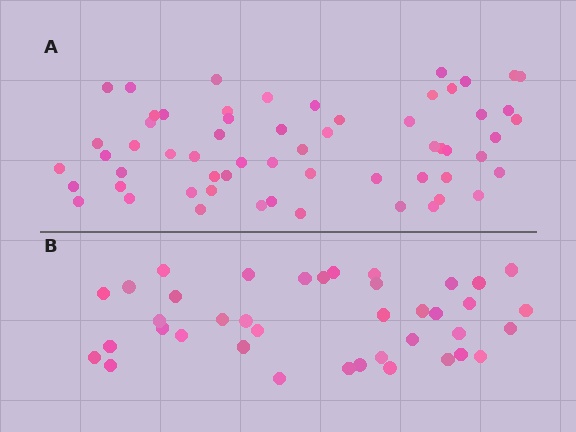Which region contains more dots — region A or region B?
Region A (the top region) has more dots.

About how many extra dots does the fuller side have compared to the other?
Region A has approximately 20 more dots than region B.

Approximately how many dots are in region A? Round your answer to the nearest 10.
About 60 dots.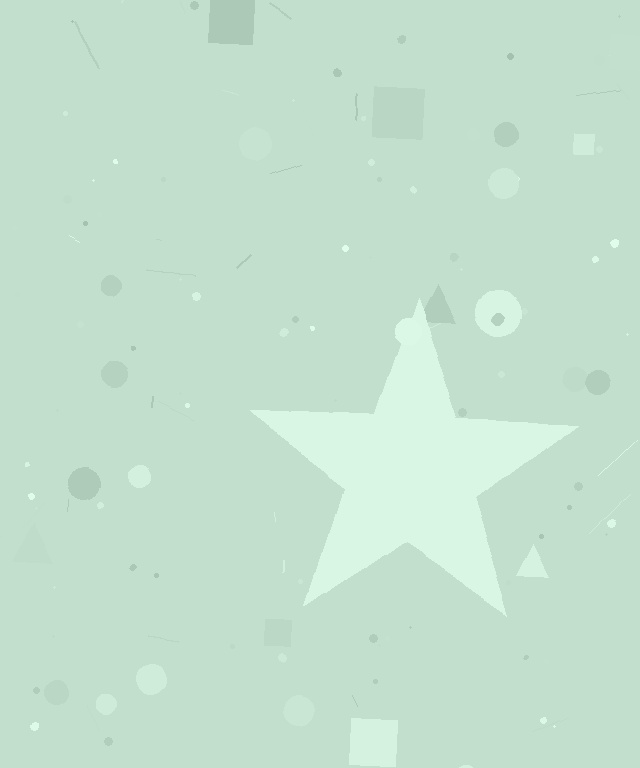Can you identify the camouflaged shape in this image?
The camouflaged shape is a star.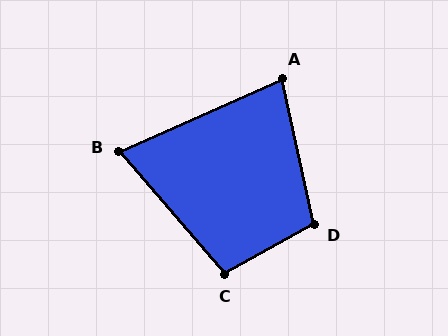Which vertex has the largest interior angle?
D, at approximately 107 degrees.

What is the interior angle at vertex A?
Approximately 79 degrees (acute).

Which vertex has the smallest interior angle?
B, at approximately 73 degrees.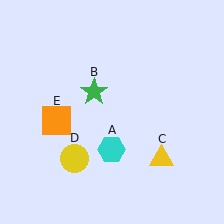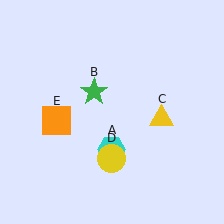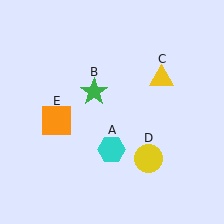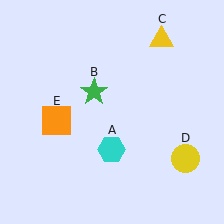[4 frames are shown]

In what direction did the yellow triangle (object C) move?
The yellow triangle (object C) moved up.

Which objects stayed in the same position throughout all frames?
Cyan hexagon (object A) and green star (object B) and orange square (object E) remained stationary.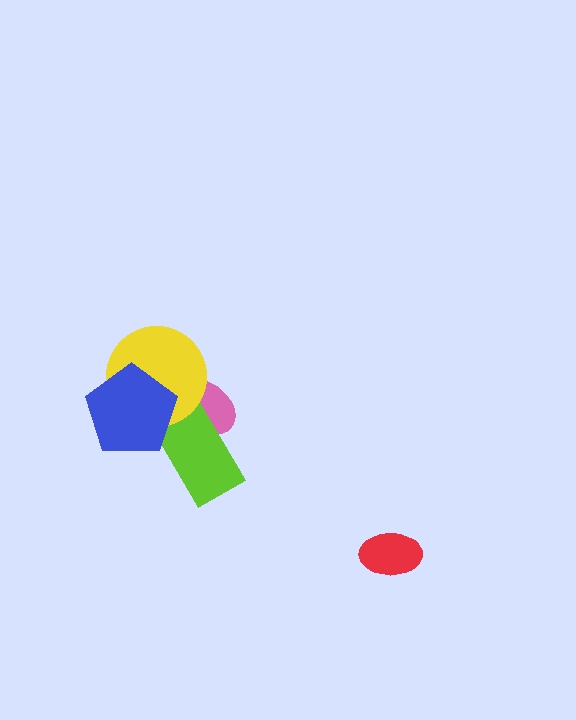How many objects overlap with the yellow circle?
2 objects overlap with the yellow circle.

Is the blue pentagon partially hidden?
No, no other shape covers it.